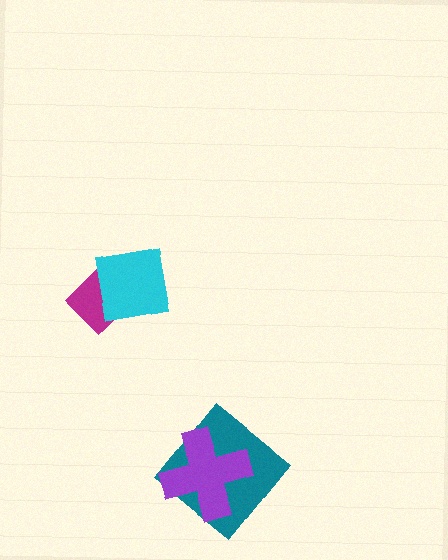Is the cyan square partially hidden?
No, no other shape covers it.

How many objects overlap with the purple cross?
1 object overlaps with the purple cross.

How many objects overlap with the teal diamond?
1 object overlaps with the teal diamond.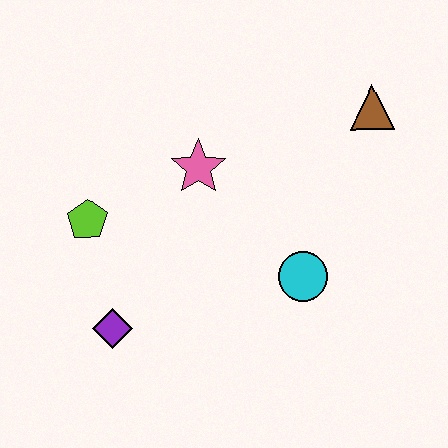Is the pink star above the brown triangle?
No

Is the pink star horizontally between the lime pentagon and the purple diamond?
No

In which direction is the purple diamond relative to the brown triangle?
The purple diamond is to the left of the brown triangle.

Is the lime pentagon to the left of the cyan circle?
Yes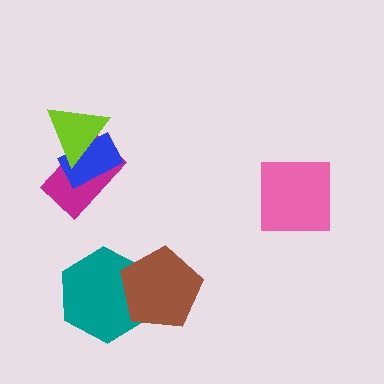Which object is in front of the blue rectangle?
The lime triangle is in front of the blue rectangle.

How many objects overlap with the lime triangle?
2 objects overlap with the lime triangle.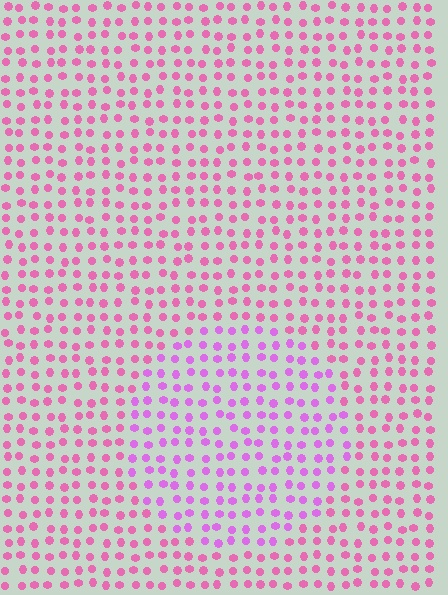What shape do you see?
I see a circle.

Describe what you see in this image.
The image is filled with small pink elements in a uniform arrangement. A circle-shaped region is visible where the elements are tinted to a slightly different hue, forming a subtle color boundary.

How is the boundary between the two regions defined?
The boundary is defined purely by a slight shift in hue (about 31 degrees). Spacing, size, and orientation are identical on both sides.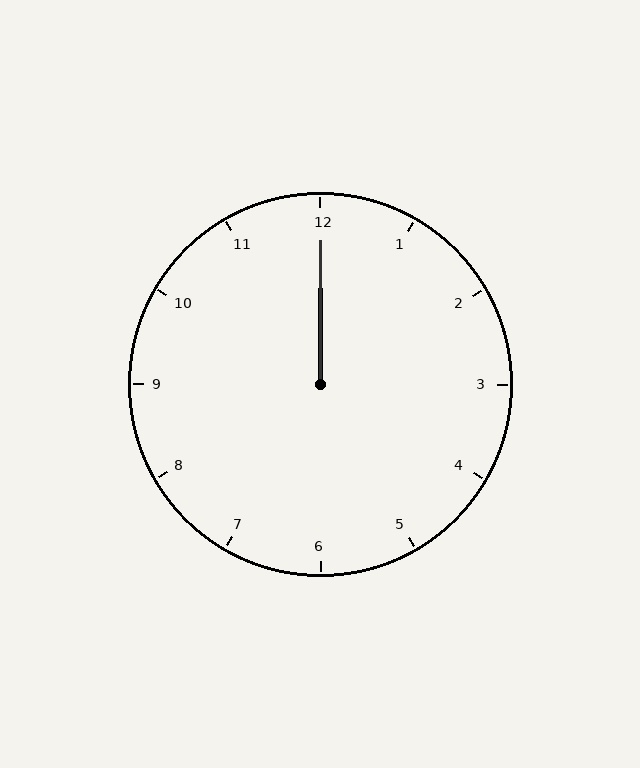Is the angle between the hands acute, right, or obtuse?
It is acute.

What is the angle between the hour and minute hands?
Approximately 0 degrees.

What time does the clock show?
12:00.